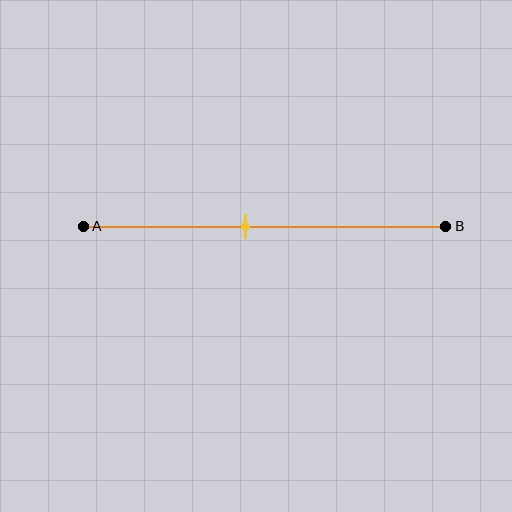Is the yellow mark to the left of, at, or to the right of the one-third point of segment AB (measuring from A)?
The yellow mark is to the right of the one-third point of segment AB.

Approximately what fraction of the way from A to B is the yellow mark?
The yellow mark is approximately 45% of the way from A to B.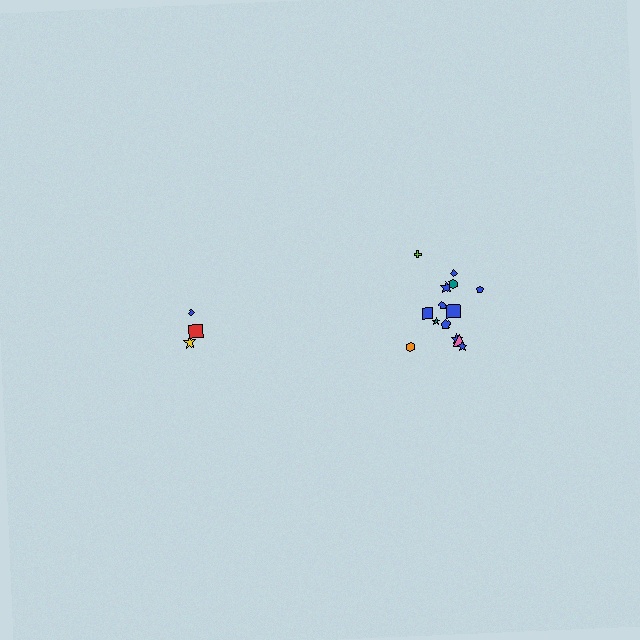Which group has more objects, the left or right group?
The right group.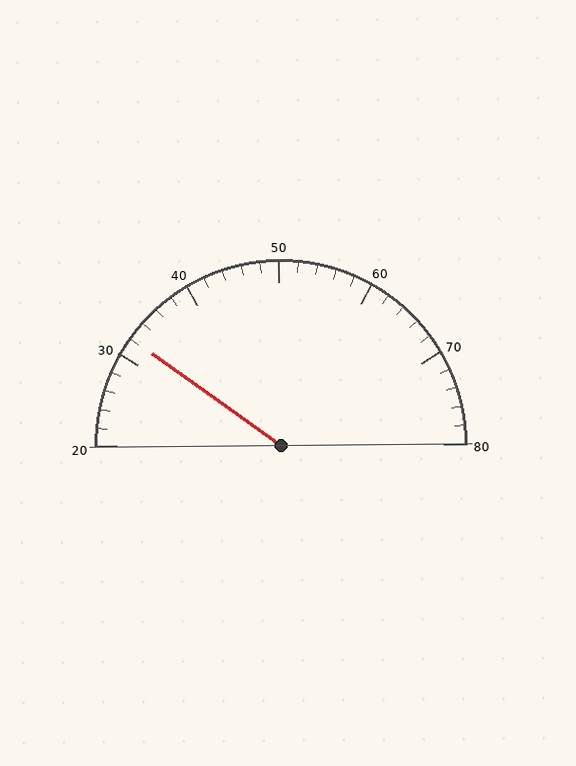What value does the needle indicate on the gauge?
The needle indicates approximately 32.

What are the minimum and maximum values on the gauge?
The gauge ranges from 20 to 80.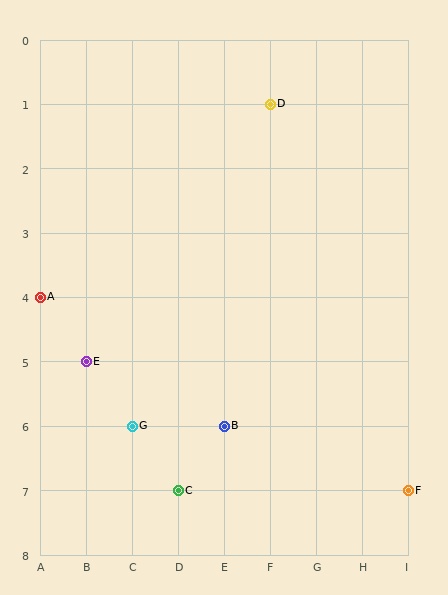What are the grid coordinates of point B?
Point B is at grid coordinates (E, 6).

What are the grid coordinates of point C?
Point C is at grid coordinates (D, 7).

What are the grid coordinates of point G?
Point G is at grid coordinates (C, 6).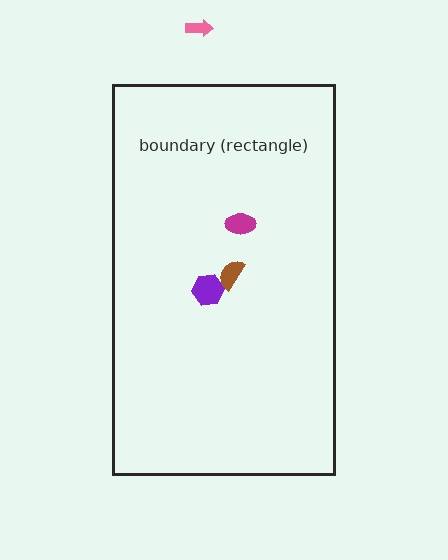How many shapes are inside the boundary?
3 inside, 1 outside.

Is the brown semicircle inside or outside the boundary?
Inside.